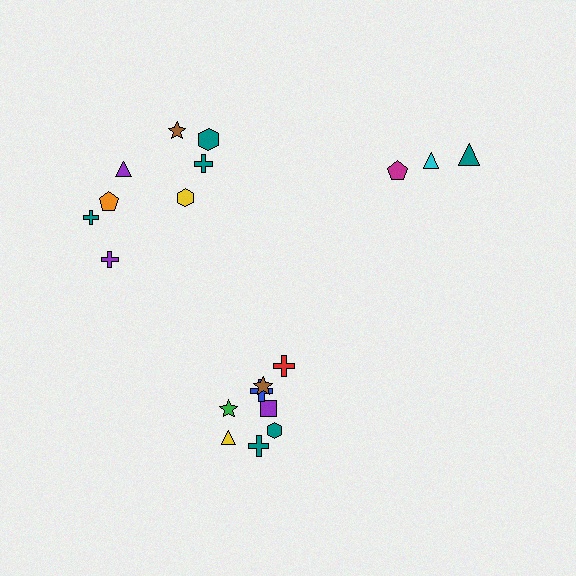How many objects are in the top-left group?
There are 8 objects.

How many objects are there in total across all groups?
There are 19 objects.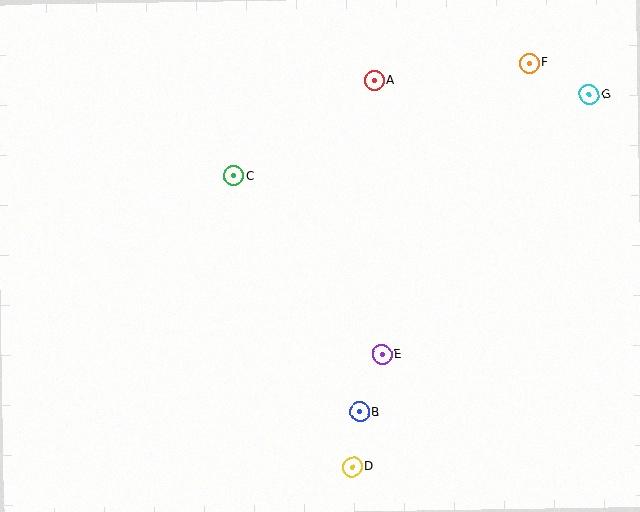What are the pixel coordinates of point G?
Point G is at (589, 94).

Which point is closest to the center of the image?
Point E at (382, 354) is closest to the center.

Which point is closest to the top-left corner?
Point C is closest to the top-left corner.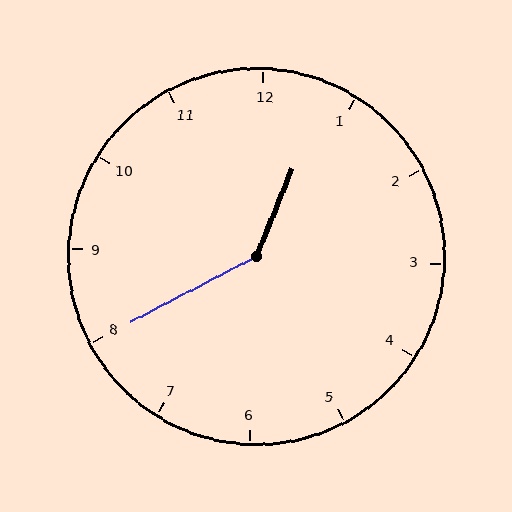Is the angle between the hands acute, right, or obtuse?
It is obtuse.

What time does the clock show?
12:40.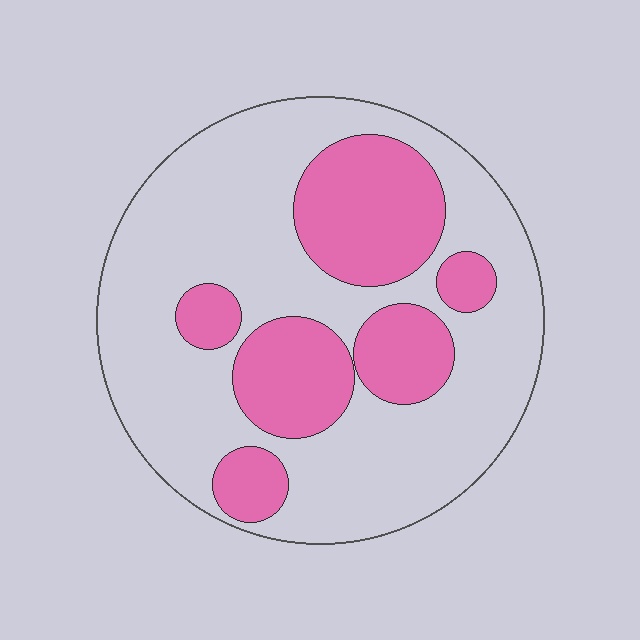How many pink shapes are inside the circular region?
6.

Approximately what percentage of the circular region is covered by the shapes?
Approximately 30%.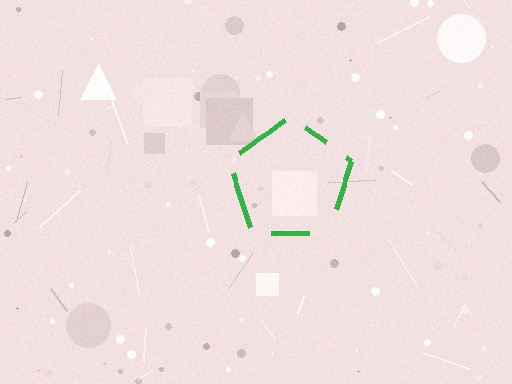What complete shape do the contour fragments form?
The contour fragments form a pentagon.